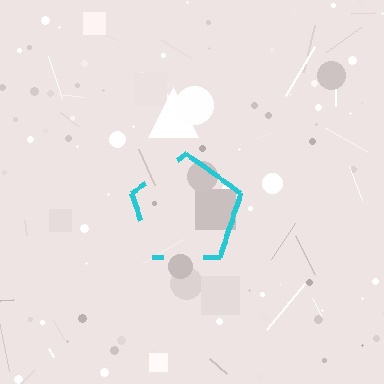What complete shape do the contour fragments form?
The contour fragments form a pentagon.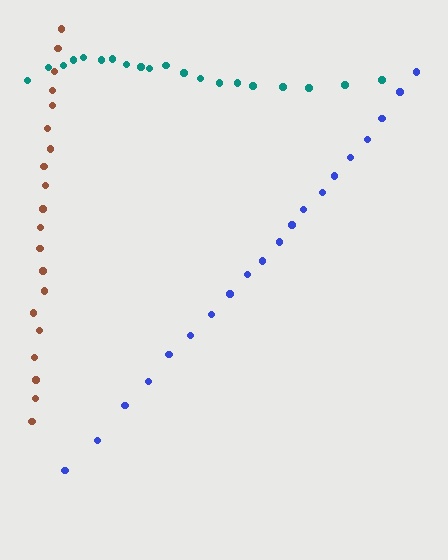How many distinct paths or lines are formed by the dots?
There are 3 distinct paths.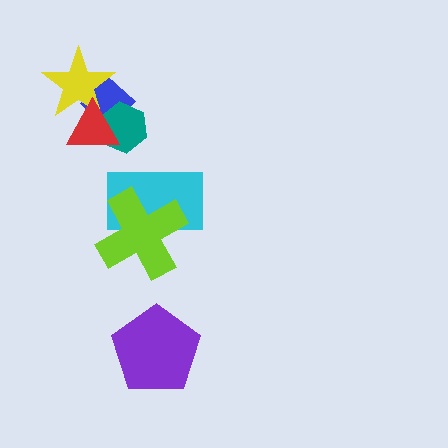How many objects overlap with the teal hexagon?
2 objects overlap with the teal hexagon.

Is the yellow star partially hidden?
Yes, it is partially covered by another shape.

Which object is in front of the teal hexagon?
The red triangle is in front of the teal hexagon.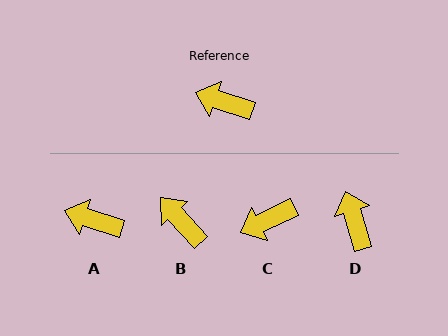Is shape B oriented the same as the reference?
No, it is off by about 29 degrees.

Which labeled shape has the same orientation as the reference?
A.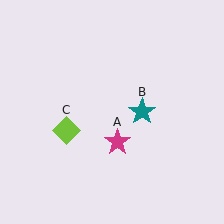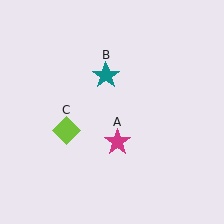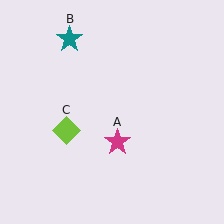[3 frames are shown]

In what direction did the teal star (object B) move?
The teal star (object B) moved up and to the left.